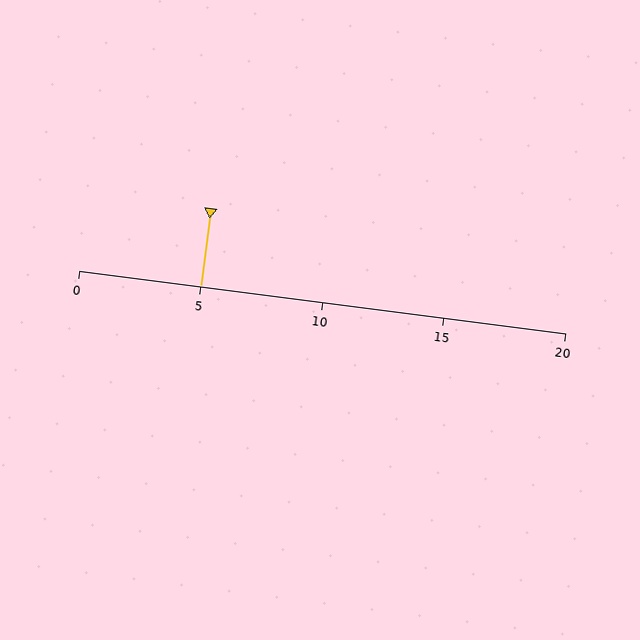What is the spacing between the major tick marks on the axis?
The major ticks are spaced 5 apart.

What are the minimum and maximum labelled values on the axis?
The axis runs from 0 to 20.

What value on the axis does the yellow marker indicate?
The marker indicates approximately 5.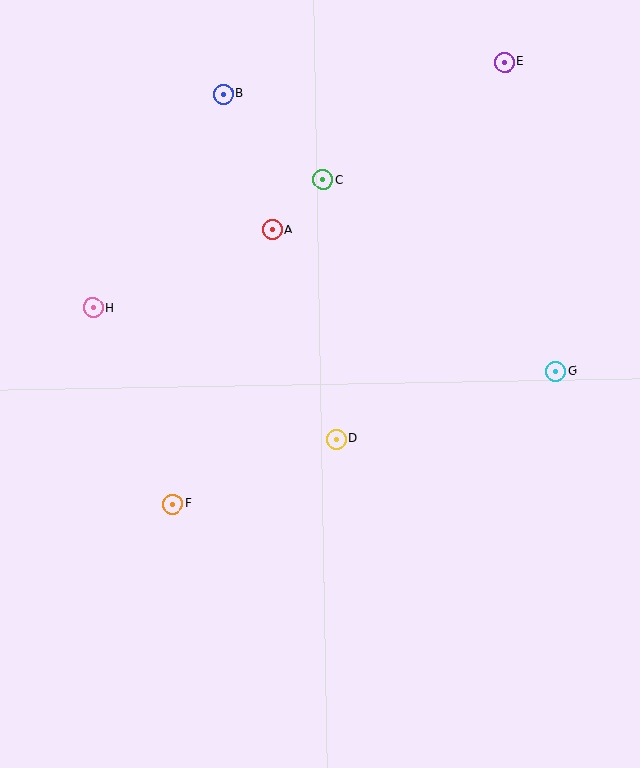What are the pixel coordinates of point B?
Point B is at (223, 94).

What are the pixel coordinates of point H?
Point H is at (93, 308).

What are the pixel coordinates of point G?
Point G is at (555, 371).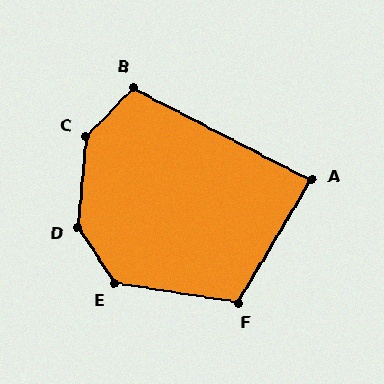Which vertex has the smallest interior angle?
A, at approximately 87 degrees.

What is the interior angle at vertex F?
Approximately 112 degrees (obtuse).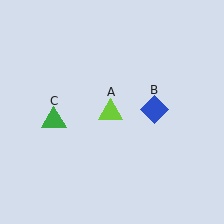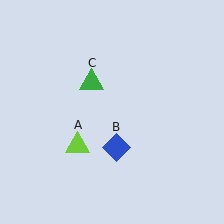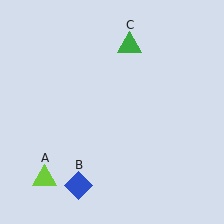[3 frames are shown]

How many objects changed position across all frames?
3 objects changed position: lime triangle (object A), blue diamond (object B), green triangle (object C).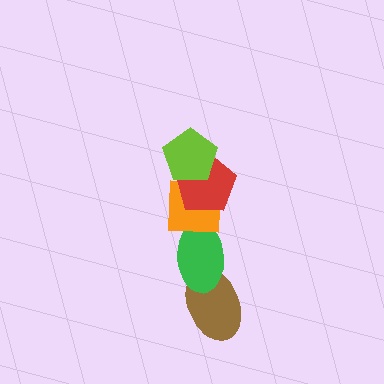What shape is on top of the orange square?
The red pentagon is on top of the orange square.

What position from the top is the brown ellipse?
The brown ellipse is 5th from the top.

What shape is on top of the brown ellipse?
The green ellipse is on top of the brown ellipse.